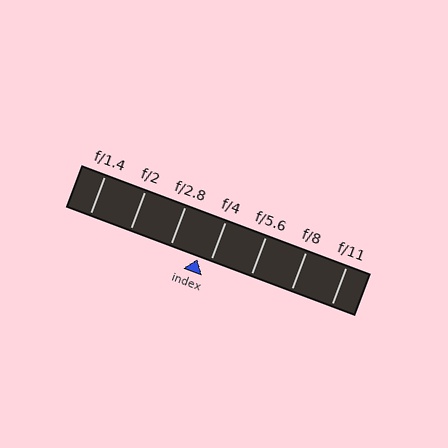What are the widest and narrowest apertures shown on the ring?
The widest aperture shown is f/1.4 and the narrowest is f/11.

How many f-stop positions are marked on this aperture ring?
There are 7 f-stop positions marked.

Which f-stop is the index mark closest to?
The index mark is closest to f/4.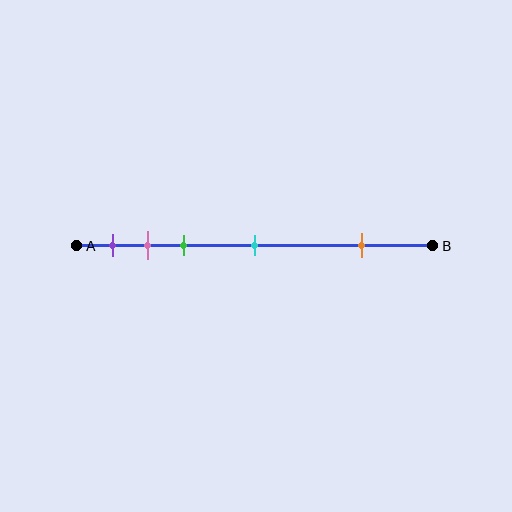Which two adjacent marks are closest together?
The pink and green marks are the closest adjacent pair.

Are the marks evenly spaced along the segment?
No, the marks are not evenly spaced.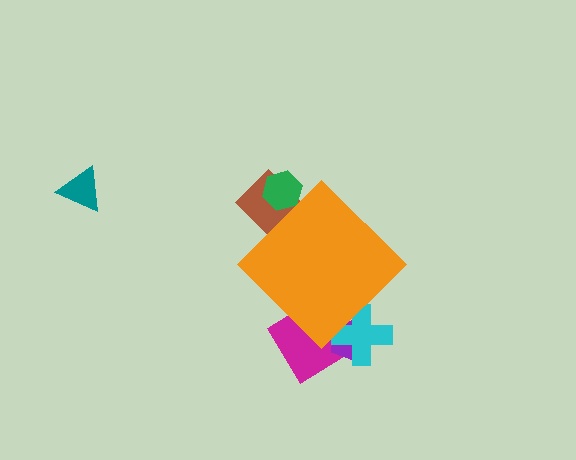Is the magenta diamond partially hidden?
Yes, the magenta diamond is partially hidden behind the orange diamond.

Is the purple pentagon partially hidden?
Yes, the purple pentagon is partially hidden behind the orange diamond.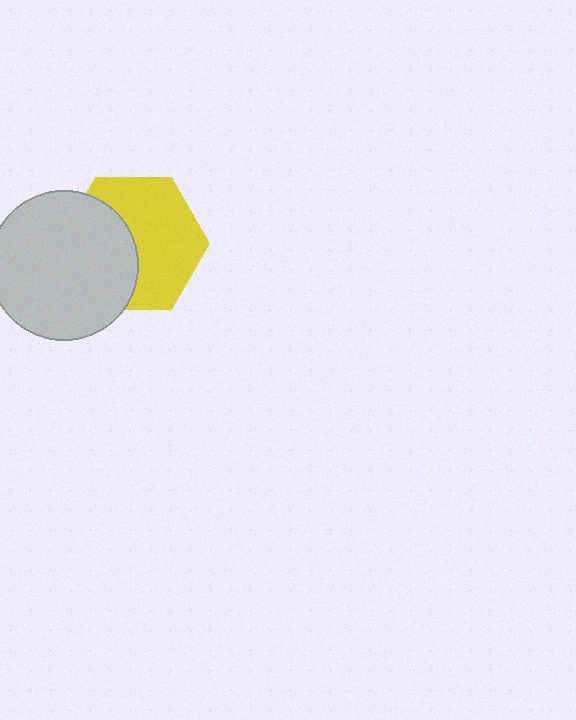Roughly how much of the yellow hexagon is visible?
About half of it is visible (roughly 58%).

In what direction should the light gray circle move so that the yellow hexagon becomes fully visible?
The light gray circle should move left. That is the shortest direction to clear the overlap and leave the yellow hexagon fully visible.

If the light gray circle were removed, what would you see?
You would see the complete yellow hexagon.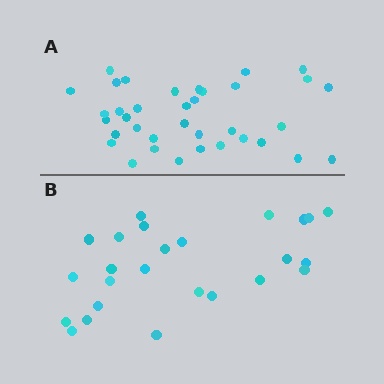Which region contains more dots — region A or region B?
Region A (the top region) has more dots.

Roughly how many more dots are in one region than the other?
Region A has roughly 12 or so more dots than region B.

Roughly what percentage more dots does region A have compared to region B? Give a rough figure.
About 45% more.